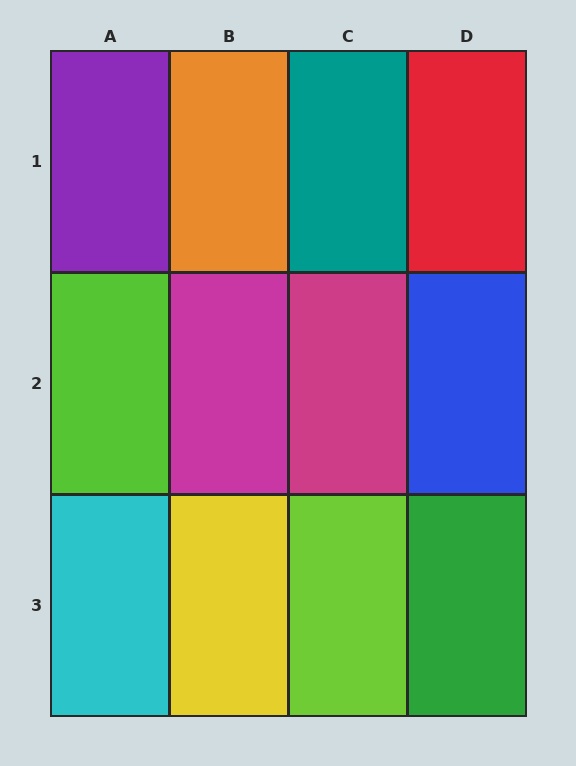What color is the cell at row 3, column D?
Green.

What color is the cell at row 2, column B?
Magenta.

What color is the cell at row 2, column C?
Magenta.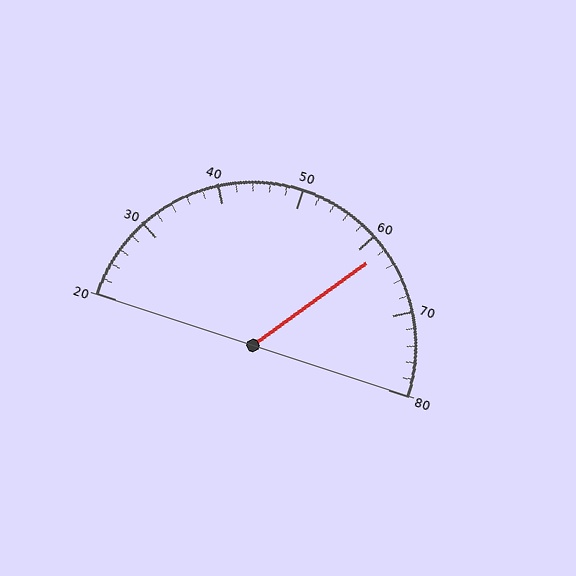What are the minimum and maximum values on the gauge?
The gauge ranges from 20 to 80.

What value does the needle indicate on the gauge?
The needle indicates approximately 62.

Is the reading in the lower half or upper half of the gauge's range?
The reading is in the upper half of the range (20 to 80).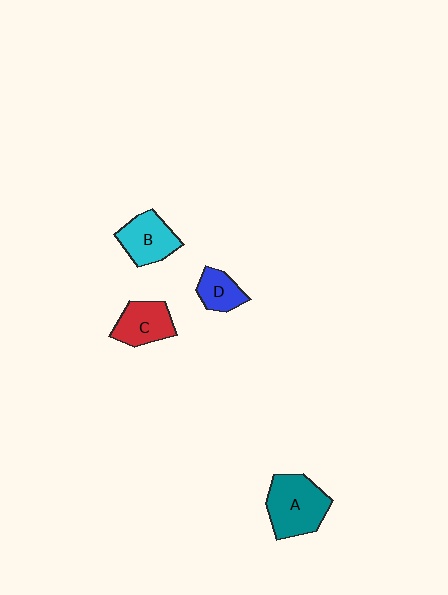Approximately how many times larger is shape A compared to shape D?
Approximately 2.1 times.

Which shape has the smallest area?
Shape D (blue).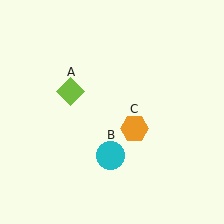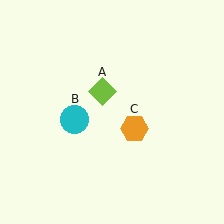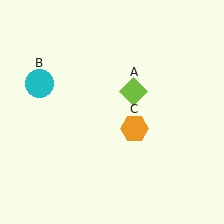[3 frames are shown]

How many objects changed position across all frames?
2 objects changed position: lime diamond (object A), cyan circle (object B).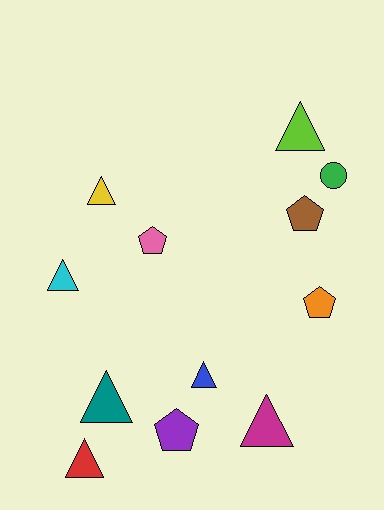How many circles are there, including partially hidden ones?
There is 1 circle.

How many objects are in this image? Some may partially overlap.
There are 12 objects.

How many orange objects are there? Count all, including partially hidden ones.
There is 1 orange object.